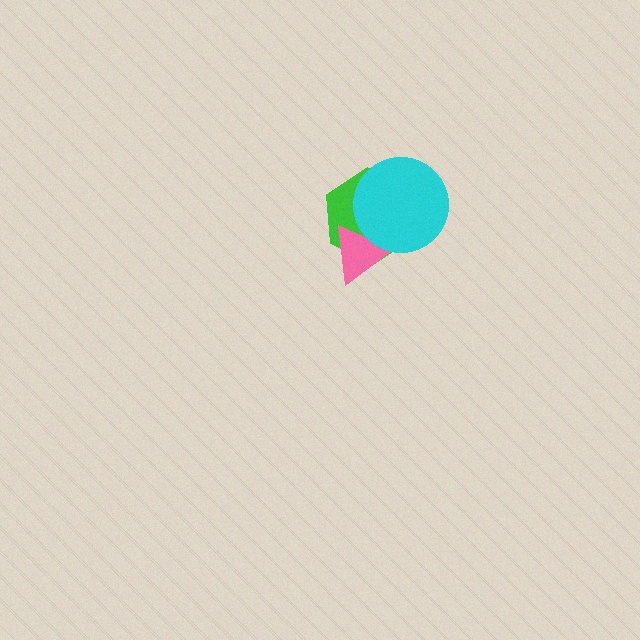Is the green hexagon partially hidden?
Yes, it is partially covered by another shape.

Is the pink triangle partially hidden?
Yes, it is partially covered by another shape.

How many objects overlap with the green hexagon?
2 objects overlap with the green hexagon.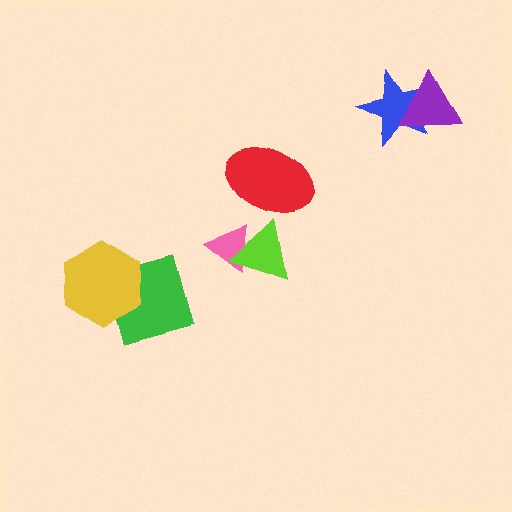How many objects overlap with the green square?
1 object overlaps with the green square.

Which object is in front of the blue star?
The purple triangle is in front of the blue star.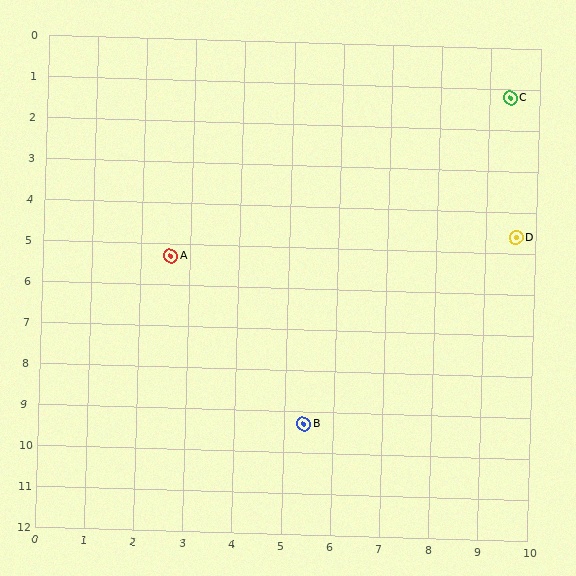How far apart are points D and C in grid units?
Points D and C are about 3.4 grid units apart.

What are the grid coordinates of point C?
Point C is at approximately (9.4, 1.2).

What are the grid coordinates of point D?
Point D is at approximately (9.6, 4.6).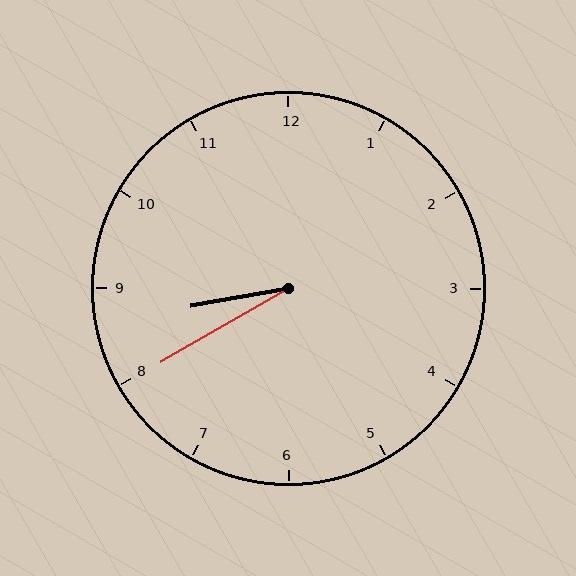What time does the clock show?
8:40.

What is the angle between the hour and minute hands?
Approximately 20 degrees.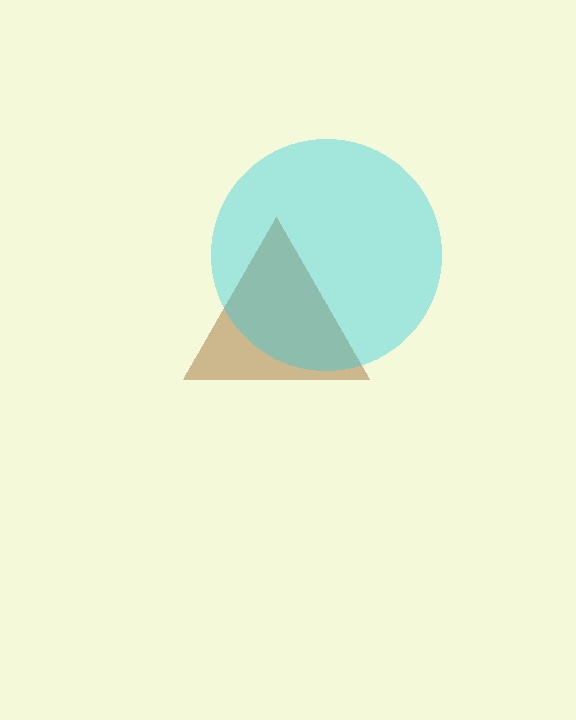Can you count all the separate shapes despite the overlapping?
Yes, there are 2 separate shapes.